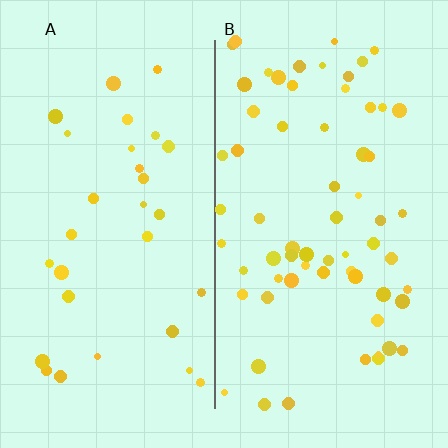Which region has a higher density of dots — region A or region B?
B (the right).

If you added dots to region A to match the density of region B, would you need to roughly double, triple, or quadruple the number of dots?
Approximately double.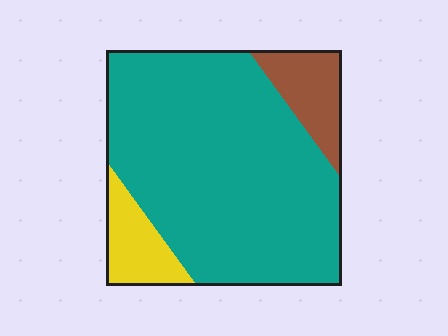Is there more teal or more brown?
Teal.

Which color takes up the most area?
Teal, at roughly 80%.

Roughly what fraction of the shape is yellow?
Yellow covers about 10% of the shape.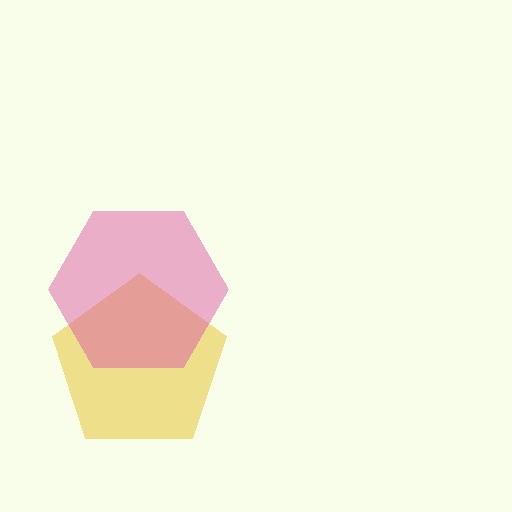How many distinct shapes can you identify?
There are 2 distinct shapes: a yellow pentagon, a pink hexagon.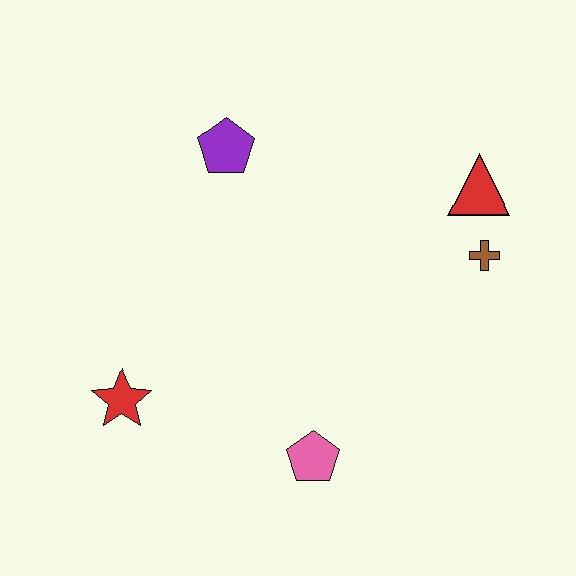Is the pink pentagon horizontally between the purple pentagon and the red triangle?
Yes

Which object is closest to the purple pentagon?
The red triangle is closest to the purple pentagon.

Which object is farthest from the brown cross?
The red star is farthest from the brown cross.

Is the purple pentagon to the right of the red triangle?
No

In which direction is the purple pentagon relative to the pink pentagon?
The purple pentagon is above the pink pentagon.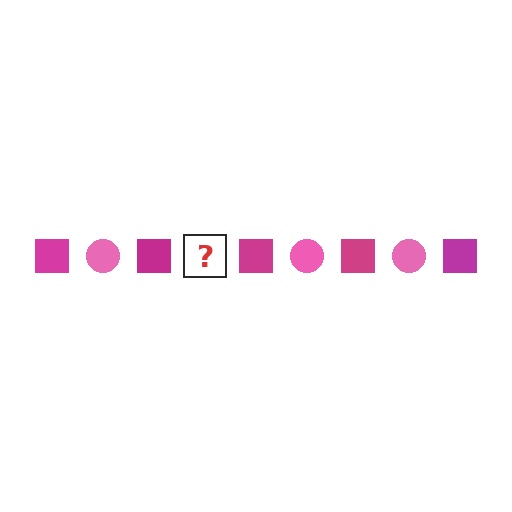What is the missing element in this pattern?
The missing element is a pink circle.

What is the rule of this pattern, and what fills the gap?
The rule is that the pattern alternates between magenta square and pink circle. The gap should be filled with a pink circle.